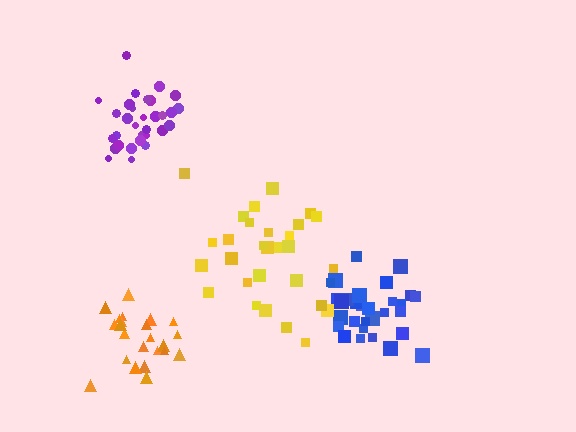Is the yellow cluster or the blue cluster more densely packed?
Blue.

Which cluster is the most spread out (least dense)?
Yellow.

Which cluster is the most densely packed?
Purple.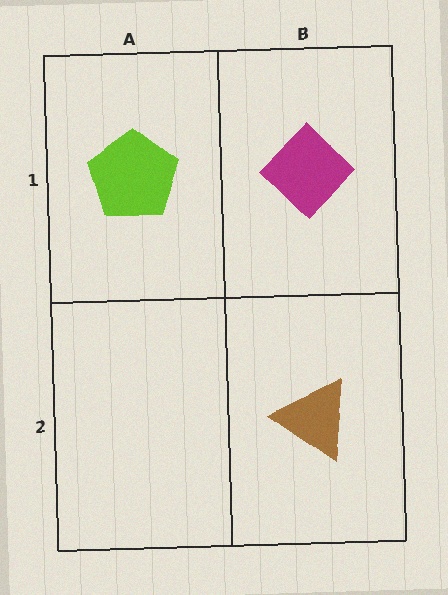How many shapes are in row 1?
2 shapes.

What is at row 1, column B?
A magenta diamond.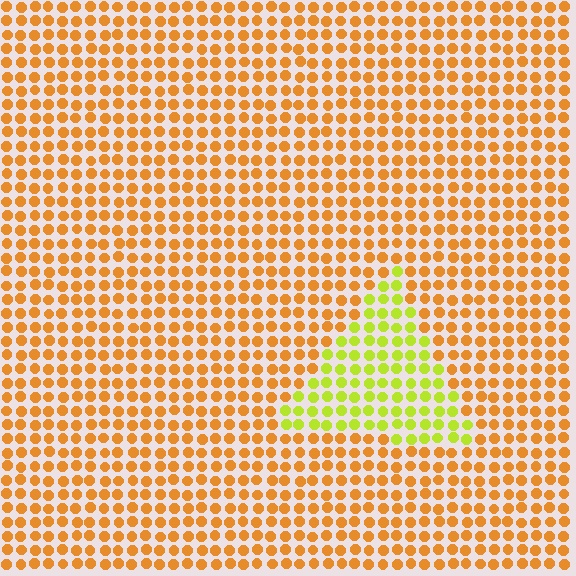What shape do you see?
I see a triangle.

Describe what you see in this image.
The image is filled with small orange elements in a uniform arrangement. A triangle-shaped region is visible where the elements are tinted to a slightly different hue, forming a subtle color boundary.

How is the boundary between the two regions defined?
The boundary is defined purely by a slight shift in hue (about 45 degrees). Spacing, size, and orientation are identical on both sides.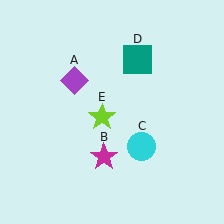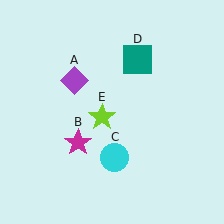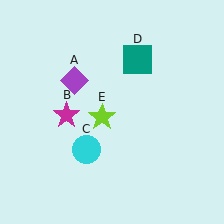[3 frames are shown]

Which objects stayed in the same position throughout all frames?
Purple diamond (object A) and teal square (object D) and lime star (object E) remained stationary.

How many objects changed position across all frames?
2 objects changed position: magenta star (object B), cyan circle (object C).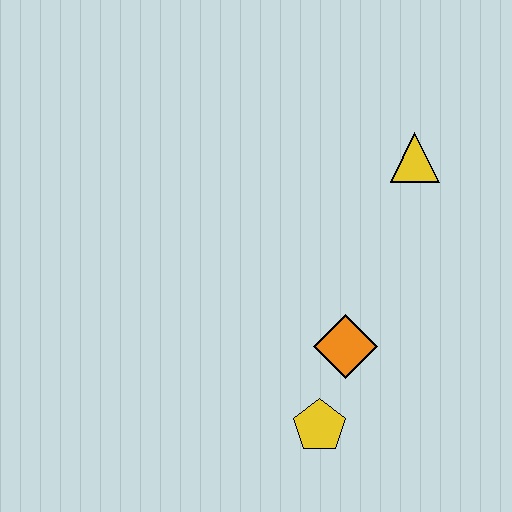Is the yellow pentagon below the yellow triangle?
Yes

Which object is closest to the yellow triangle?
The orange diamond is closest to the yellow triangle.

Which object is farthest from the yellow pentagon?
The yellow triangle is farthest from the yellow pentagon.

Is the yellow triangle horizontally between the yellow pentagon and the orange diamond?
No